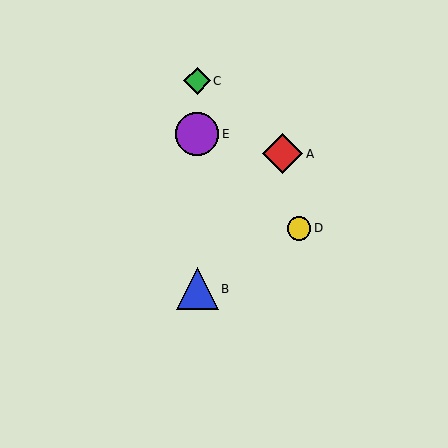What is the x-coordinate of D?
Object D is at x≈299.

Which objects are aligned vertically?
Objects B, C, E are aligned vertically.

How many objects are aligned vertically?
3 objects (B, C, E) are aligned vertically.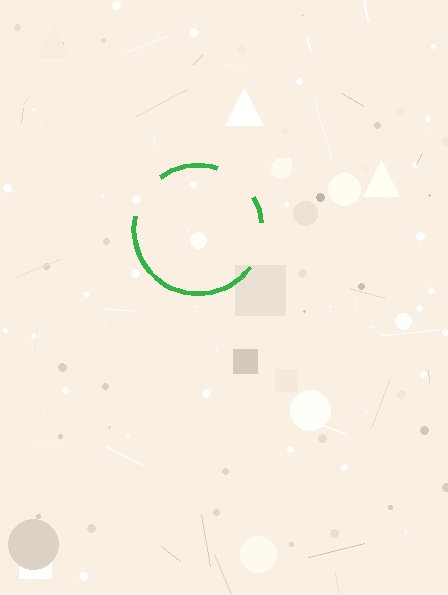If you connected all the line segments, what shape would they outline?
They would outline a circle.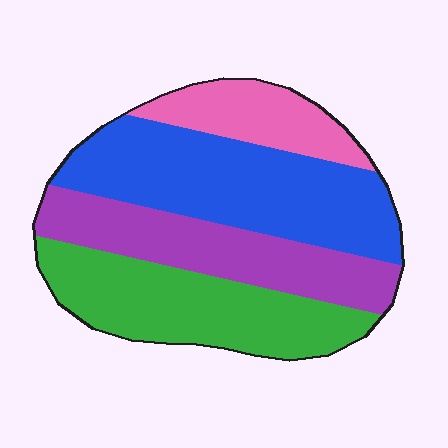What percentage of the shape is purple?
Purple takes up between a sixth and a third of the shape.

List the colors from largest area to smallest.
From largest to smallest: blue, green, purple, pink.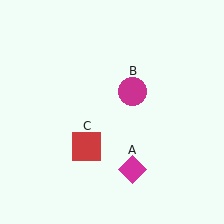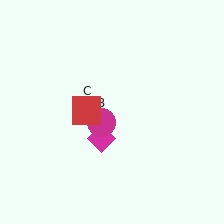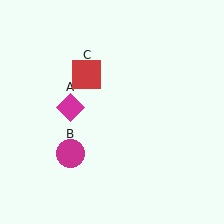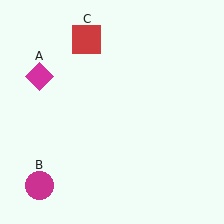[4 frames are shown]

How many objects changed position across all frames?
3 objects changed position: magenta diamond (object A), magenta circle (object B), red square (object C).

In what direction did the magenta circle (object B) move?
The magenta circle (object B) moved down and to the left.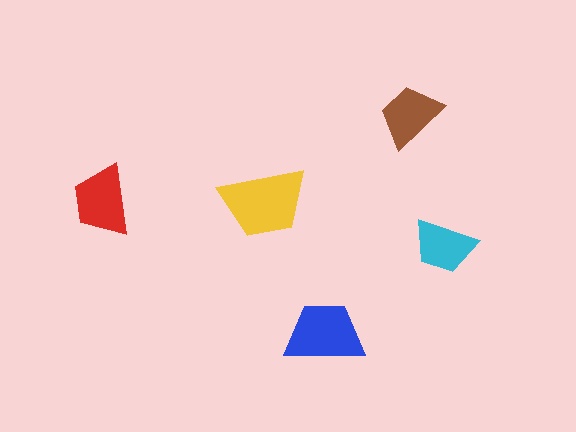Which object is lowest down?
The blue trapezoid is bottommost.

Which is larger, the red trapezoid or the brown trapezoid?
The red one.